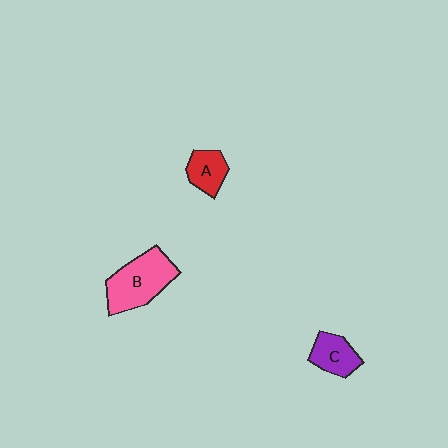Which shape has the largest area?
Shape B (pink).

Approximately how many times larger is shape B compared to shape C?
Approximately 1.8 times.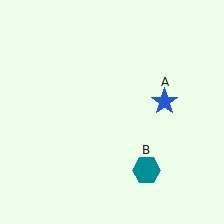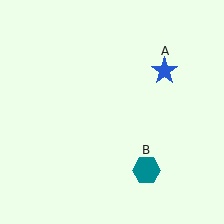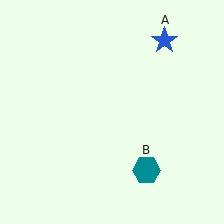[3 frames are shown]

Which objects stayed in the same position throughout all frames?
Teal hexagon (object B) remained stationary.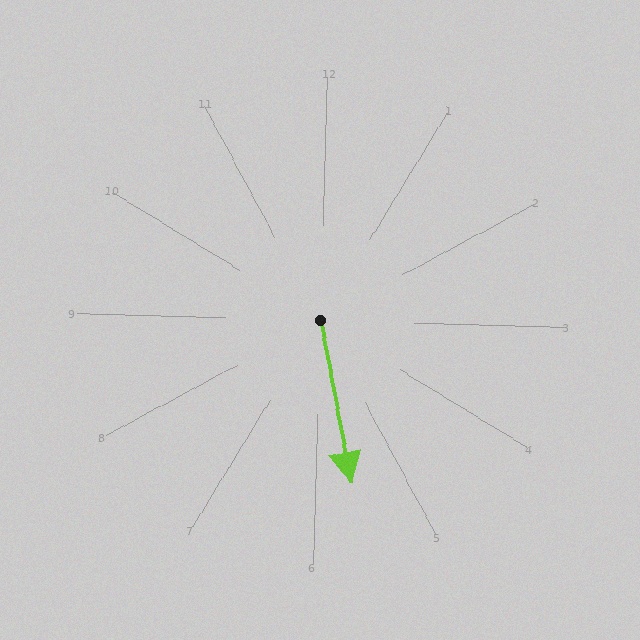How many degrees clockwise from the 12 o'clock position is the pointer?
Approximately 168 degrees.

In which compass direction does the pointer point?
South.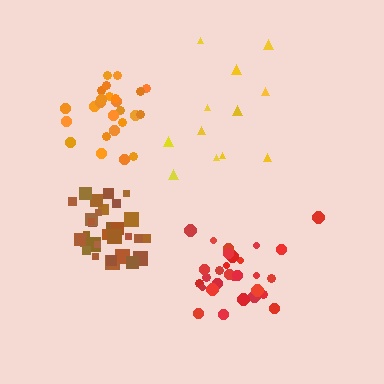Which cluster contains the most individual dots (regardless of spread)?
Brown (32).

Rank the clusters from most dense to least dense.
orange, brown, red, yellow.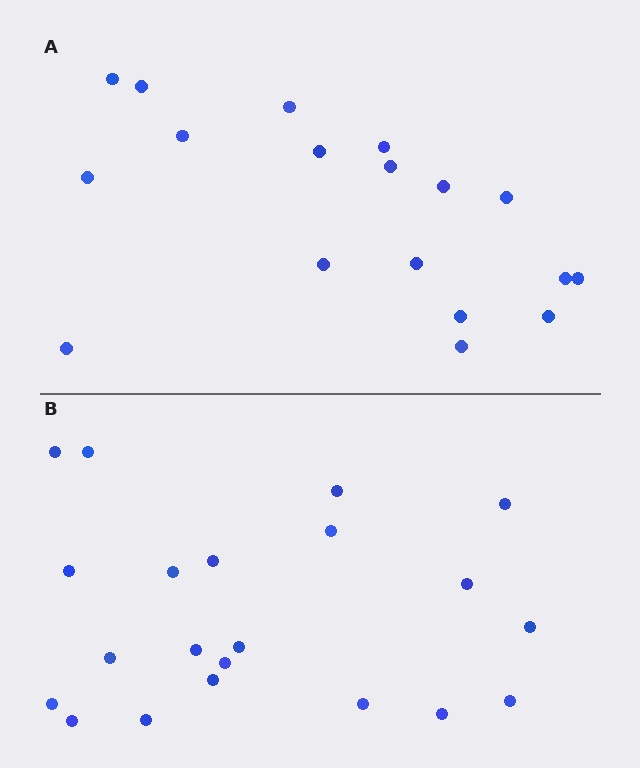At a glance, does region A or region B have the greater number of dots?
Region B (the bottom region) has more dots.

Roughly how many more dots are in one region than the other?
Region B has just a few more — roughly 2 or 3 more dots than region A.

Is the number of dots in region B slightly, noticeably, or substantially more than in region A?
Region B has only slightly more — the two regions are fairly close. The ratio is roughly 1.2 to 1.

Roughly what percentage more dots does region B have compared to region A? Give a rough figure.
About 15% more.